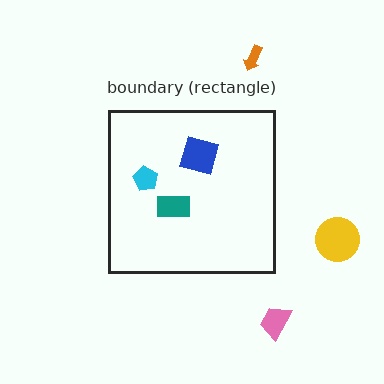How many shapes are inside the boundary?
3 inside, 3 outside.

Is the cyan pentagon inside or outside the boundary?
Inside.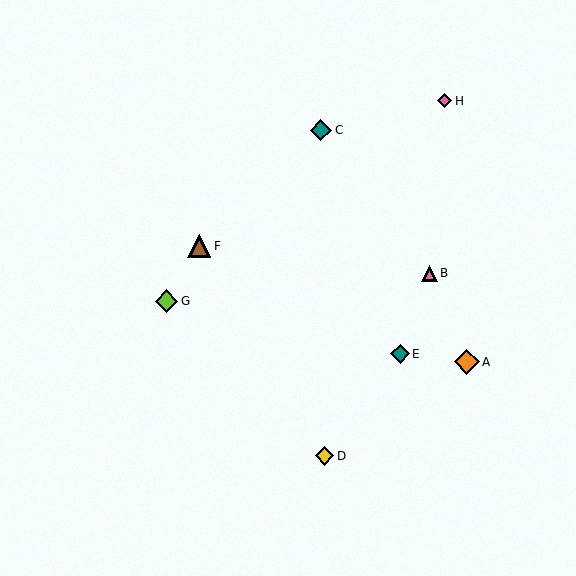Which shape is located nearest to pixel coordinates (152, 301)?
The lime diamond (labeled G) at (167, 301) is nearest to that location.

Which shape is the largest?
The orange diamond (labeled A) is the largest.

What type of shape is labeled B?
Shape B is a pink triangle.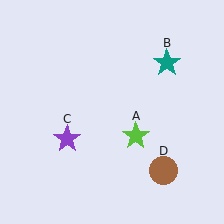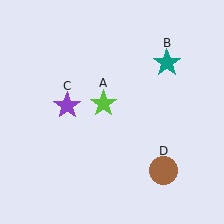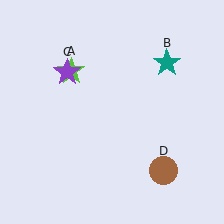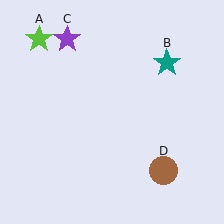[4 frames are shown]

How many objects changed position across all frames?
2 objects changed position: lime star (object A), purple star (object C).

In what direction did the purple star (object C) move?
The purple star (object C) moved up.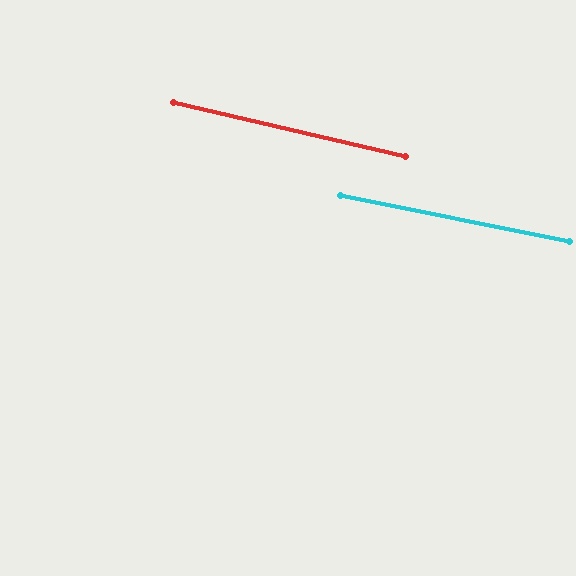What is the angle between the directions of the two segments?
Approximately 2 degrees.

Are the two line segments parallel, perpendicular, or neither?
Parallel — their directions differ by only 1.7°.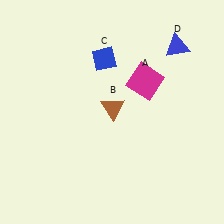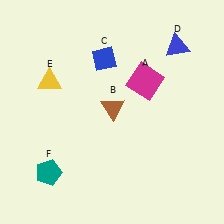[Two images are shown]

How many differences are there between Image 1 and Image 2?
There are 2 differences between the two images.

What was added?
A yellow triangle (E), a teal pentagon (F) were added in Image 2.